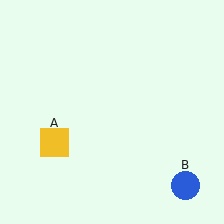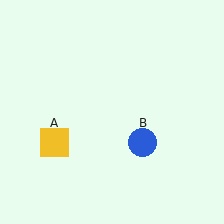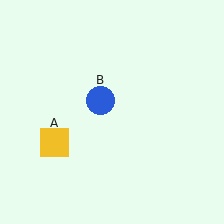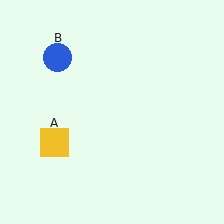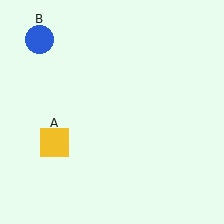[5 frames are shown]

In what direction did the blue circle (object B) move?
The blue circle (object B) moved up and to the left.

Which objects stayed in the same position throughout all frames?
Yellow square (object A) remained stationary.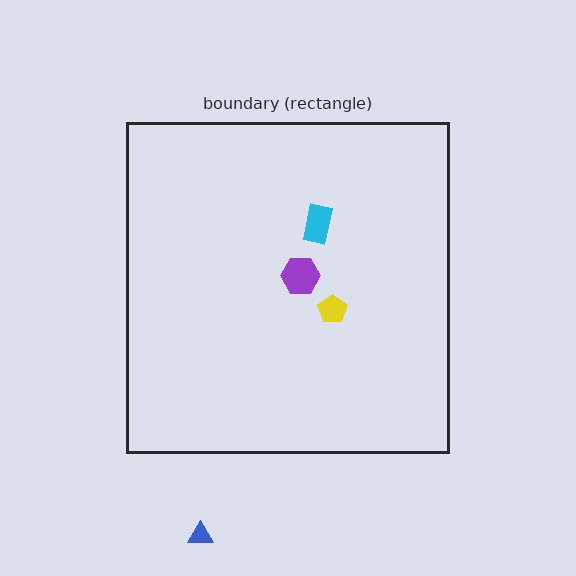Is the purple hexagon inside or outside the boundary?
Inside.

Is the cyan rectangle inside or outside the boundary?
Inside.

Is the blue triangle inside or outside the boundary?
Outside.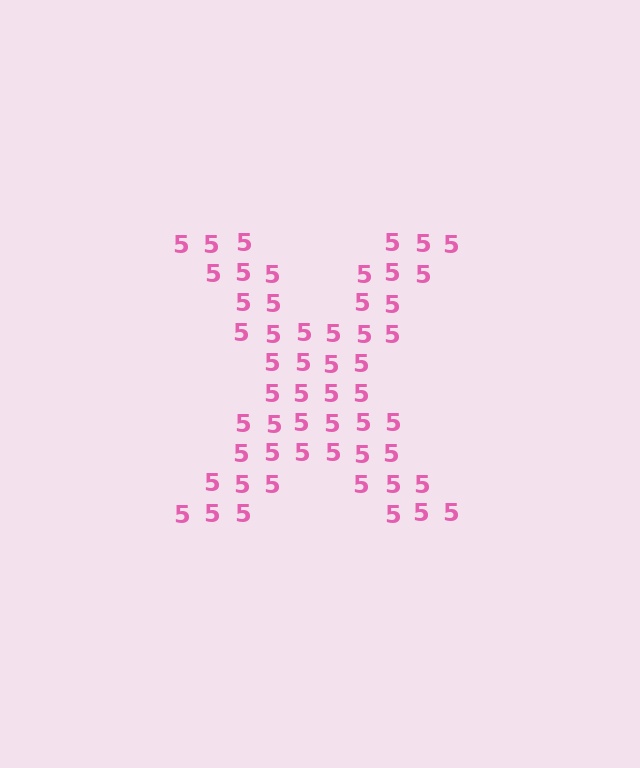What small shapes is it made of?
It is made of small digit 5's.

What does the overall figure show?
The overall figure shows the letter X.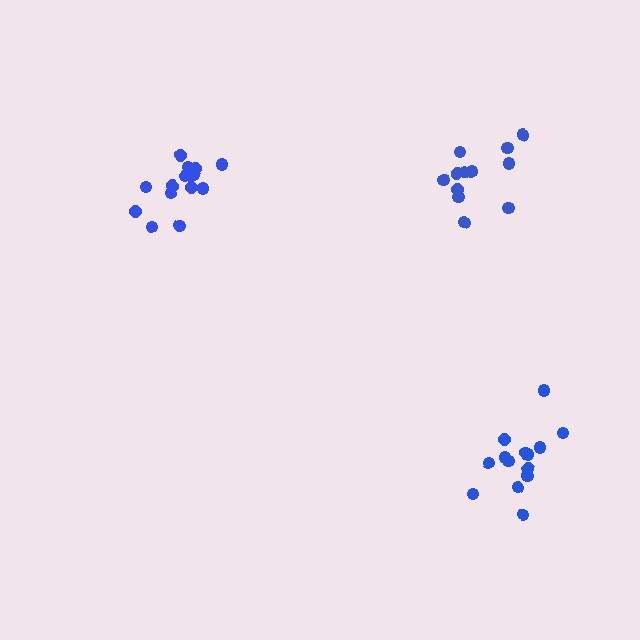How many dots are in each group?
Group 1: 12 dots, Group 2: 15 dots, Group 3: 14 dots (41 total).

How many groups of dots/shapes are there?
There are 3 groups.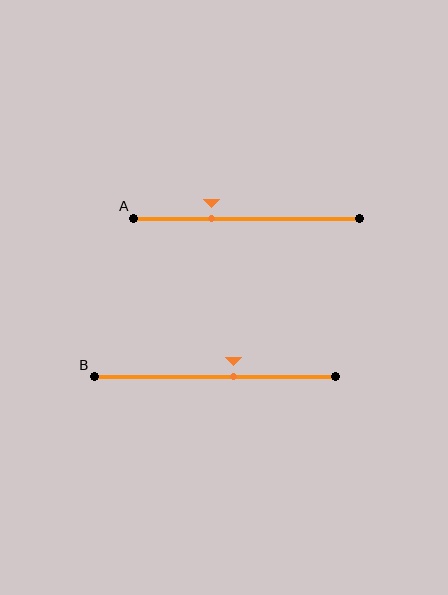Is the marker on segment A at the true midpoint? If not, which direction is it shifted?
No, the marker on segment A is shifted to the left by about 16% of the segment length.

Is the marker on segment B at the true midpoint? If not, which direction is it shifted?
No, the marker on segment B is shifted to the right by about 8% of the segment length.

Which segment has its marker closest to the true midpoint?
Segment B has its marker closest to the true midpoint.